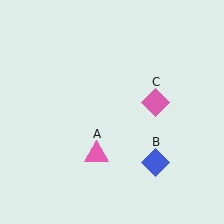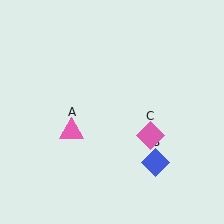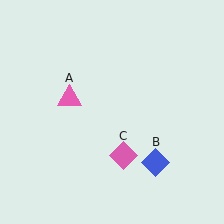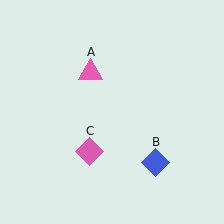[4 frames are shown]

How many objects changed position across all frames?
2 objects changed position: pink triangle (object A), pink diamond (object C).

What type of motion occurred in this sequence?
The pink triangle (object A), pink diamond (object C) rotated clockwise around the center of the scene.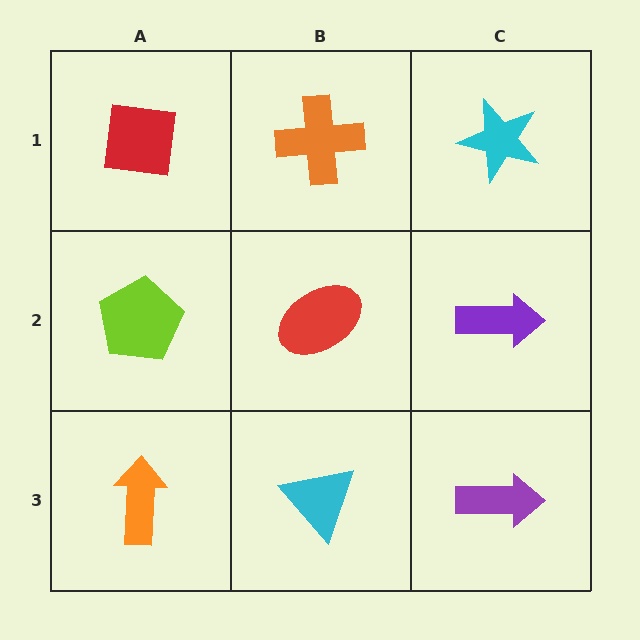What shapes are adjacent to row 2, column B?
An orange cross (row 1, column B), a cyan triangle (row 3, column B), a lime pentagon (row 2, column A), a purple arrow (row 2, column C).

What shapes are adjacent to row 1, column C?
A purple arrow (row 2, column C), an orange cross (row 1, column B).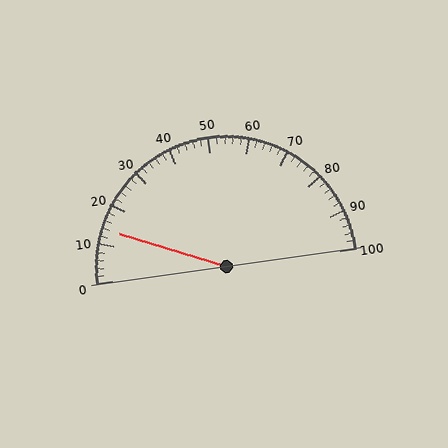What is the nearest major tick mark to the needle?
The nearest major tick mark is 10.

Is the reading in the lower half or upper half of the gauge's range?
The reading is in the lower half of the range (0 to 100).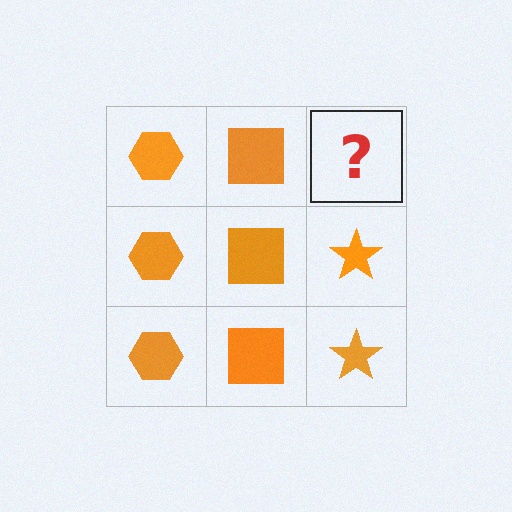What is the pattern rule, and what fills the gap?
The rule is that each column has a consistent shape. The gap should be filled with an orange star.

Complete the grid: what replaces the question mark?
The question mark should be replaced with an orange star.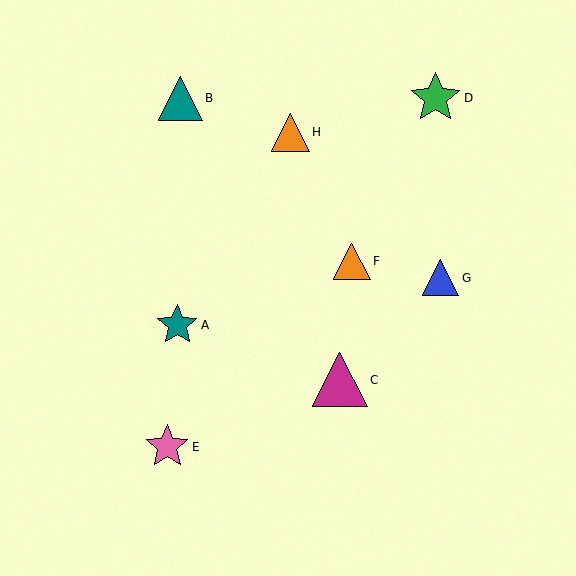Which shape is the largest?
The magenta triangle (labeled C) is the largest.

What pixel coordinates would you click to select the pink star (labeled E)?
Click at (167, 447) to select the pink star E.